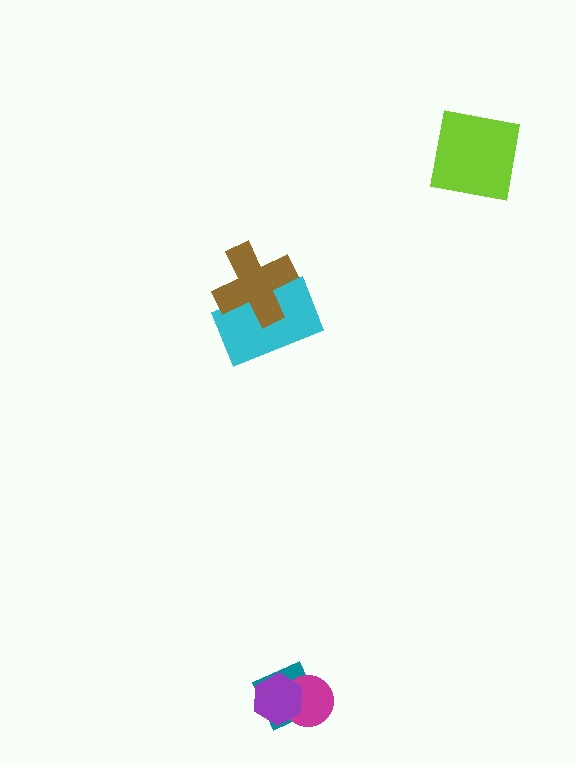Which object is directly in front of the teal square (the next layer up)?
The magenta circle is directly in front of the teal square.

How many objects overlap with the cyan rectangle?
1 object overlaps with the cyan rectangle.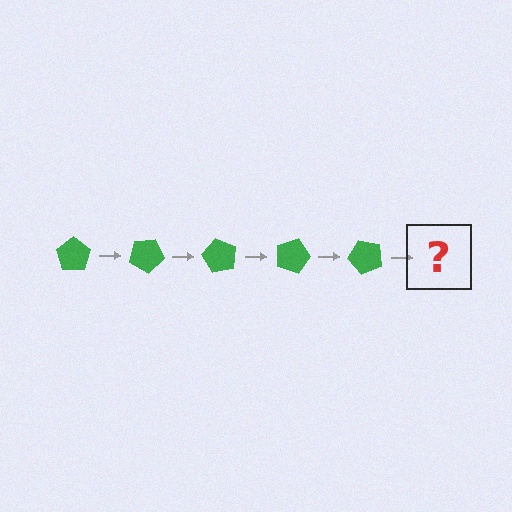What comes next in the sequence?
The next element should be a green pentagon rotated 150 degrees.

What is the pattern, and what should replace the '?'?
The pattern is that the pentagon rotates 30 degrees each step. The '?' should be a green pentagon rotated 150 degrees.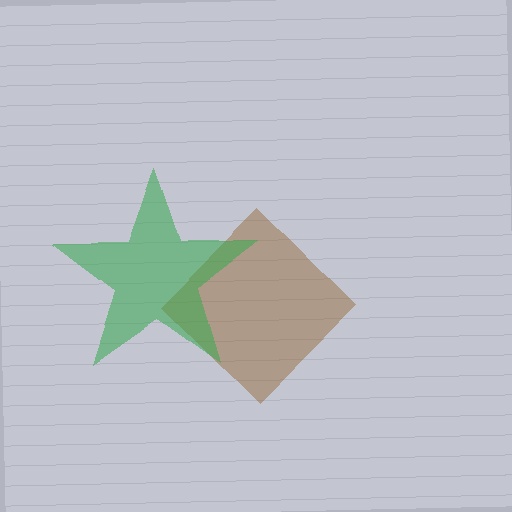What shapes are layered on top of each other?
The layered shapes are: a brown diamond, a green star.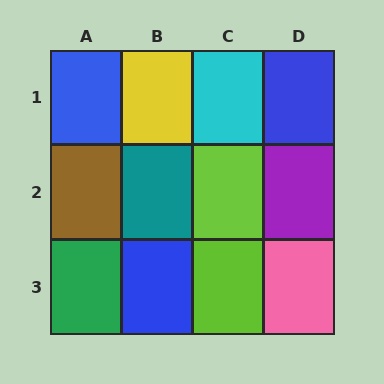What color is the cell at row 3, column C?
Lime.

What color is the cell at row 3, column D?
Pink.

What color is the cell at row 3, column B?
Blue.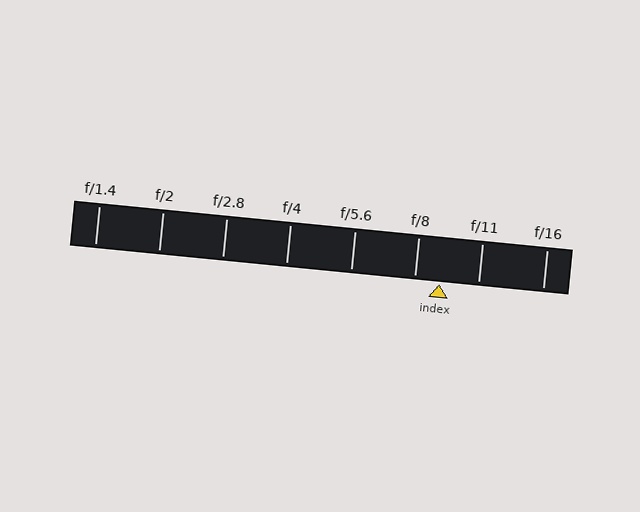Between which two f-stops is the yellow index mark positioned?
The index mark is between f/8 and f/11.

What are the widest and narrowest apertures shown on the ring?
The widest aperture shown is f/1.4 and the narrowest is f/16.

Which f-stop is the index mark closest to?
The index mark is closest to f/8.